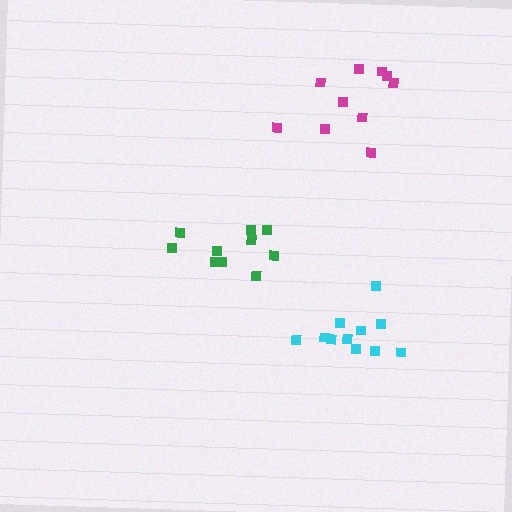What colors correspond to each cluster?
The clusters are colored: cyan, green, magenta.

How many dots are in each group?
Group 1: 11 dots, Group 2: 10 dots, Group 3: 10 dots (31 total).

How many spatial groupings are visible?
There are 3 spatial groupings.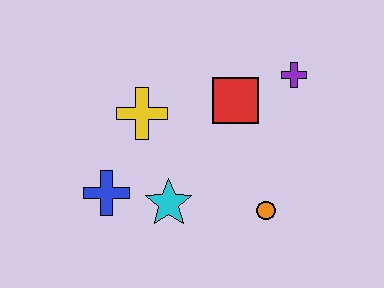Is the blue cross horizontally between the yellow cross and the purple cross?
No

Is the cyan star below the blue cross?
Yes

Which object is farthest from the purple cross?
The blue cross is farthest from the purple cross.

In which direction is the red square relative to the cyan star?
The red square is above the cyan star.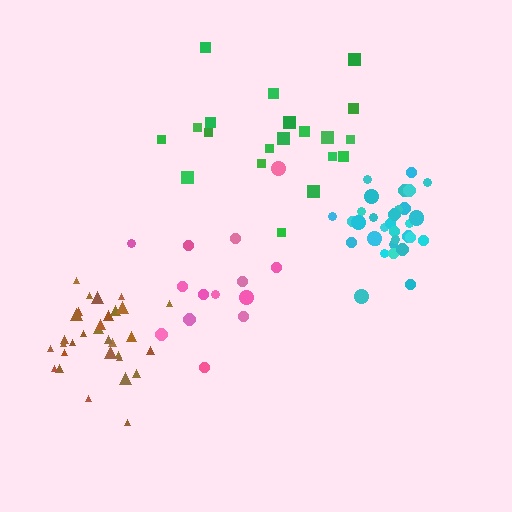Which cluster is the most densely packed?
Cyan.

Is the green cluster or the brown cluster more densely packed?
Brown.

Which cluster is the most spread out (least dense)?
Pink.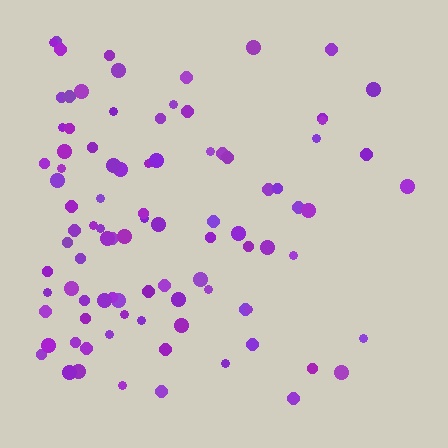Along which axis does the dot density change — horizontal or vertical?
Horizontal.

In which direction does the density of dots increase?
From right to left, with the left side densest.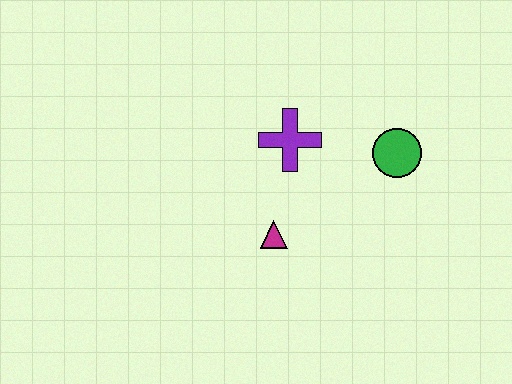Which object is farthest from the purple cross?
The green circle is farthest from the purple cross.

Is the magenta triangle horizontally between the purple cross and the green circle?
No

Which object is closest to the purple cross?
The magenta triangle is closest to the purple cross.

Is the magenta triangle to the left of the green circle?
Yes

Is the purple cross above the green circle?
Yes